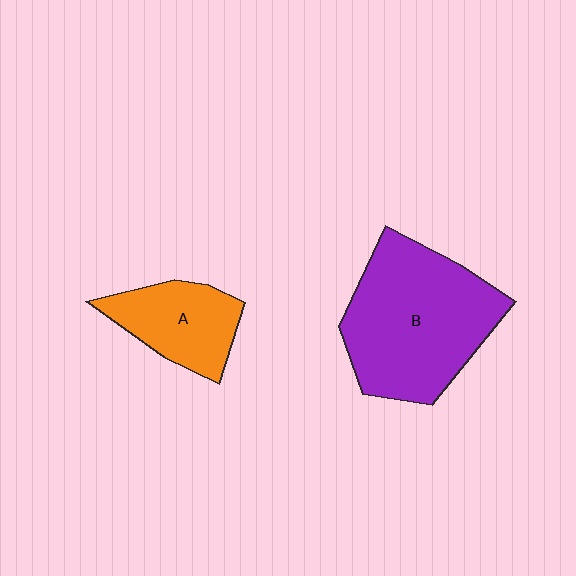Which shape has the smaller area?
Shape A (orange).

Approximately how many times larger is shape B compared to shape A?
Approximately 2.1 times.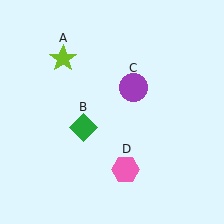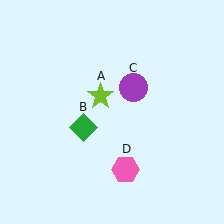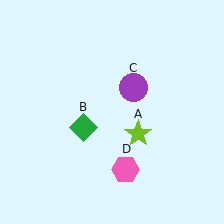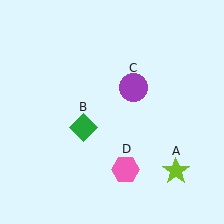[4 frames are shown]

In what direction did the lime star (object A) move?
The lime star (object A) moved down and to the right.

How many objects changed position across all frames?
1 object changed position: lime star (object A).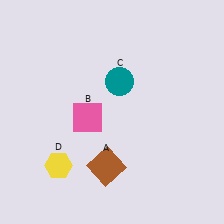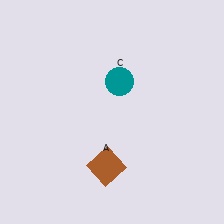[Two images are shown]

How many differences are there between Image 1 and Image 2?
There are 2 differences between the two images.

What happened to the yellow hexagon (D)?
The yellow hexagon (D) was removed in Image 2. It was in the bottom-left area of Image 1.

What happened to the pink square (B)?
The pink square (B) was removed in Image 2. It was in the bottom-left area of Image 1.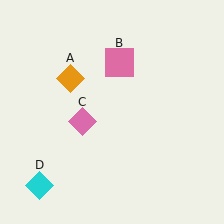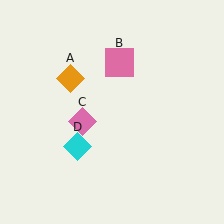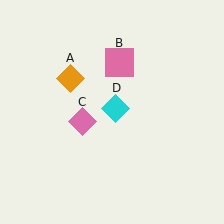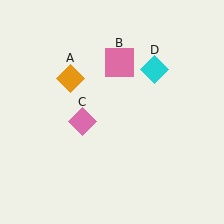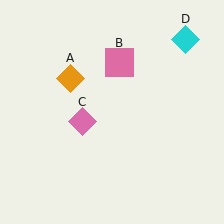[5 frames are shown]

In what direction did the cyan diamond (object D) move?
The cyan diamond (object D) moved up and to the right.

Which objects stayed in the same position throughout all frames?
Orange diamond (object A) and pink square (object B) and pink diamond (object C) remained stationary.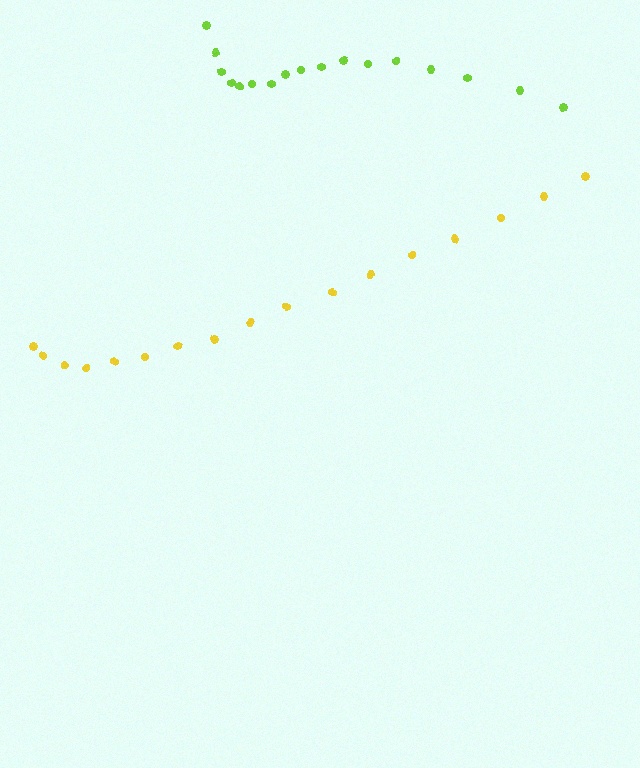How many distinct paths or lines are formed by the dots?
There are 2 distinct paths.